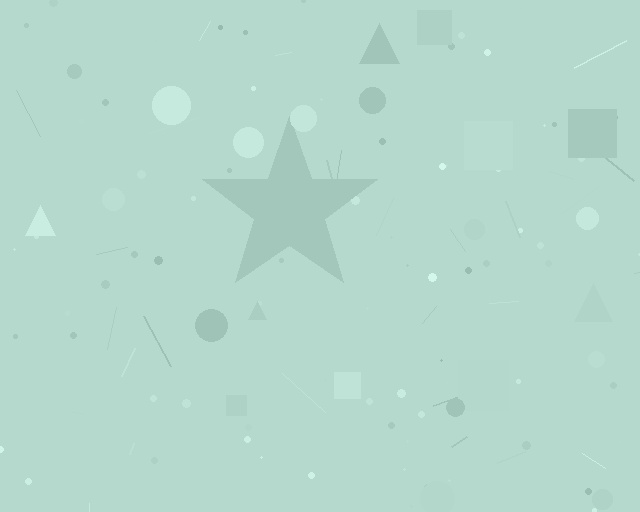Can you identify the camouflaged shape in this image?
The camouflaged shape is a star.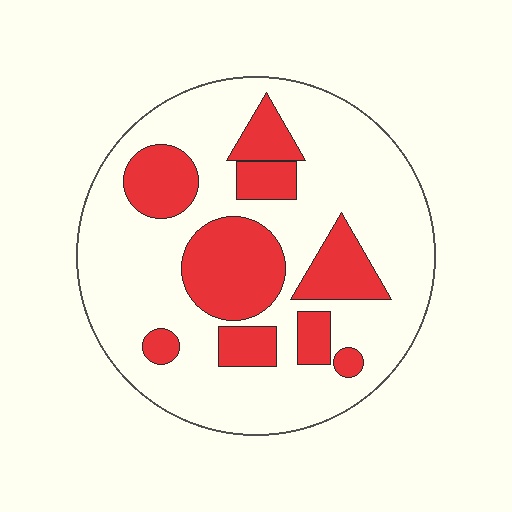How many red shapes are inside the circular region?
9.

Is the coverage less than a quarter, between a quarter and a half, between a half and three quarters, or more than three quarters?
Between a quarter and a half.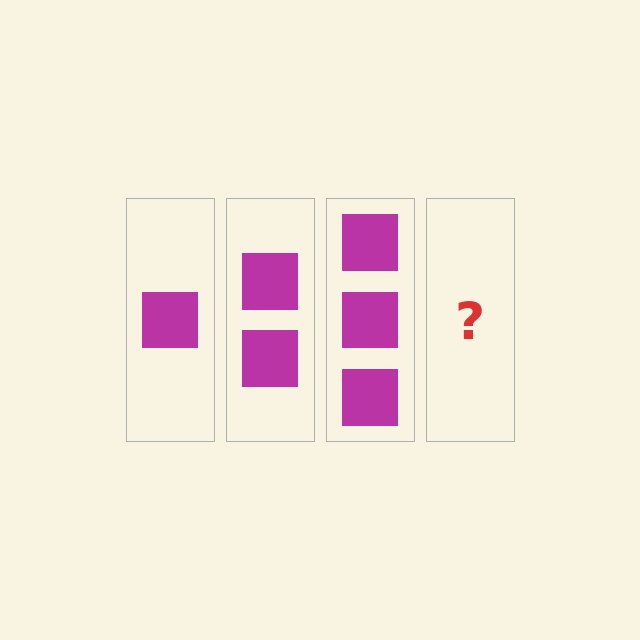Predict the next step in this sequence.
The next step is 4 squares.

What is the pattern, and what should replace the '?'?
The pattern is that each step adds one more square. The '?' should be 4 squares.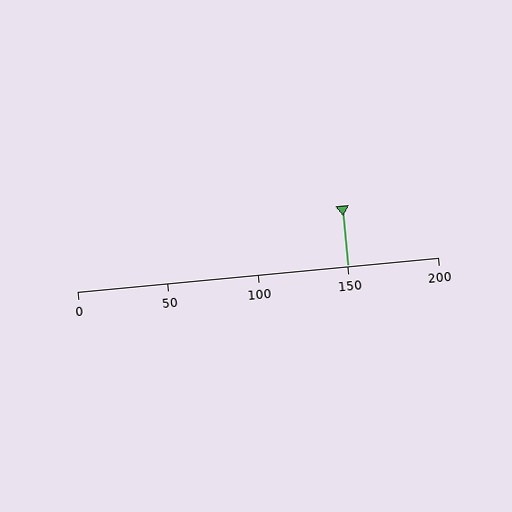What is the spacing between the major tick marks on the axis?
The major ticks are spaced 50 apart.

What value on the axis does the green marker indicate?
The marker indicates approximately 150.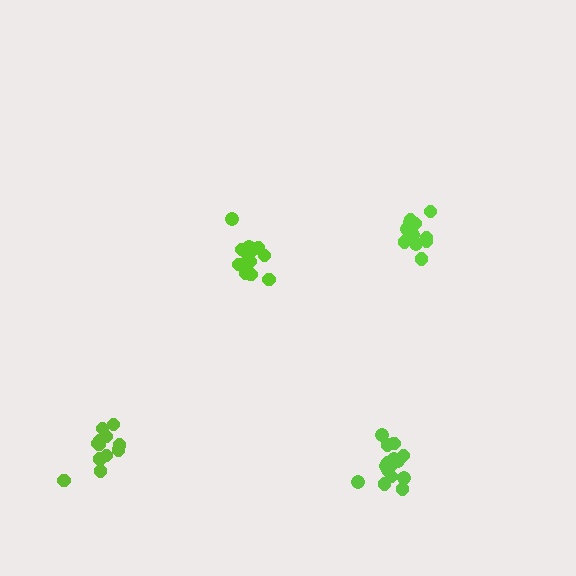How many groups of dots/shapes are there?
There are 4 groups.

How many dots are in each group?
Group 1: 16 dots, Group 2: 15 dots, Group 3: 14 dots, Group 4: 16 dots (61 total).